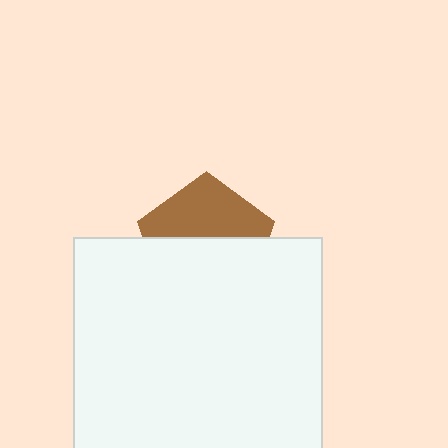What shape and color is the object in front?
The object in front is a white square.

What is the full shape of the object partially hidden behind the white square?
The partially hidden object is a brown pentagon.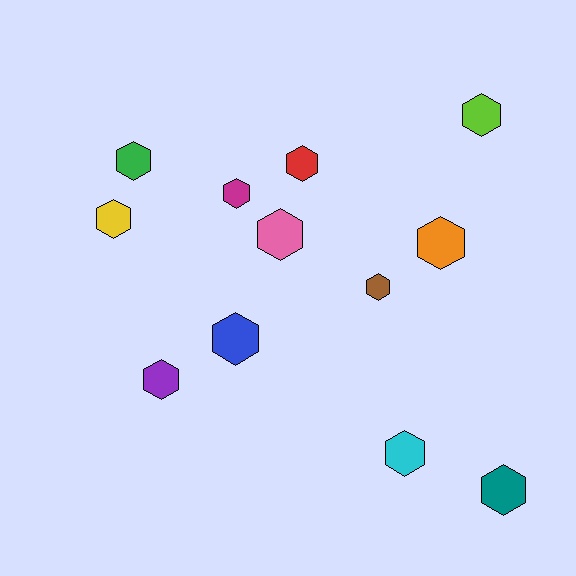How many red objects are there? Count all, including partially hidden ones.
There is 1 red object.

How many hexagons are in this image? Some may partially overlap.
There are 12 hexagons.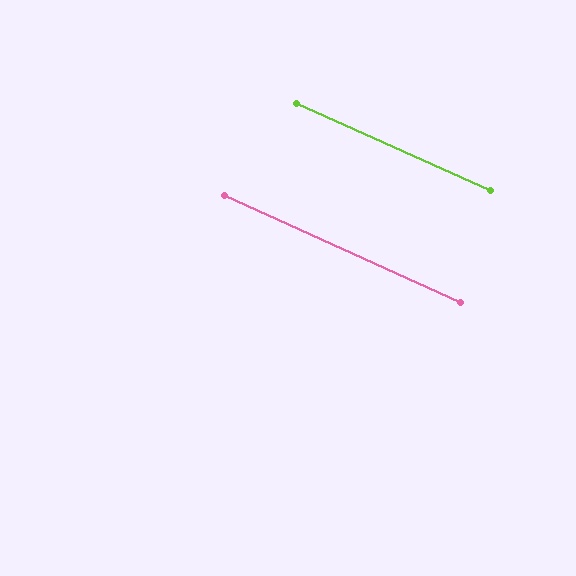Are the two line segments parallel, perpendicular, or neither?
Parallel — their directions differ by only 0.3°.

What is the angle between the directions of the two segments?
Approximately 0 degrees.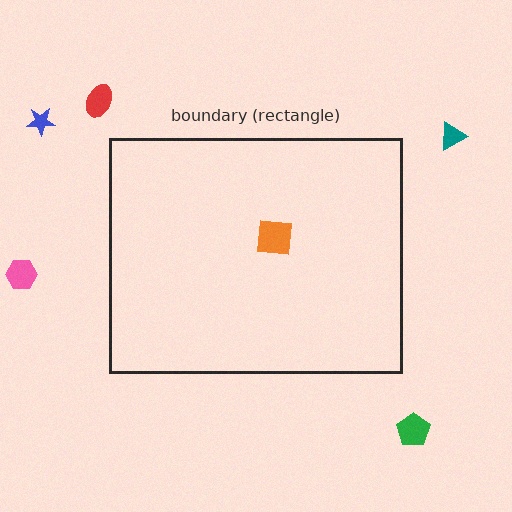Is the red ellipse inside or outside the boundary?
Outside.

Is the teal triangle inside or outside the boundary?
Outside.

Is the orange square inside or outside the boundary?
Inside.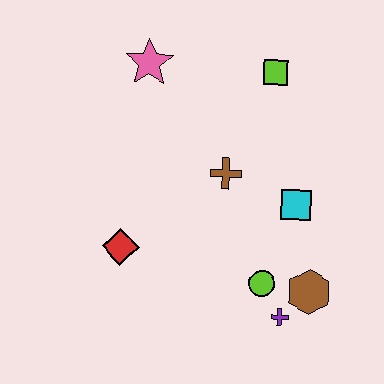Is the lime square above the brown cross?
Yes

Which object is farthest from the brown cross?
The purple cross is farthest from the brown cross.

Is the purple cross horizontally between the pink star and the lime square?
No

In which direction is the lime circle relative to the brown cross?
The lime circle is below the brown cross.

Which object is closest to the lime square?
The brown cross is closest to the lime square.